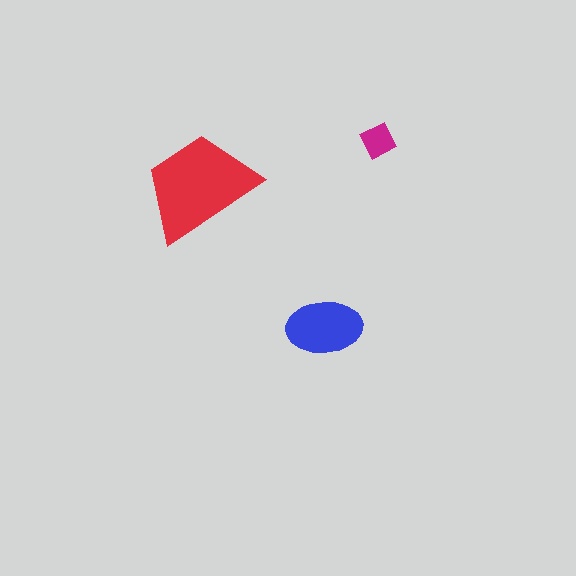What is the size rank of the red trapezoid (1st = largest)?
1st.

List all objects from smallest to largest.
The magenta diamond, the blue ellipse, the red trapezoid.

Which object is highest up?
The magenta diamond is topmost.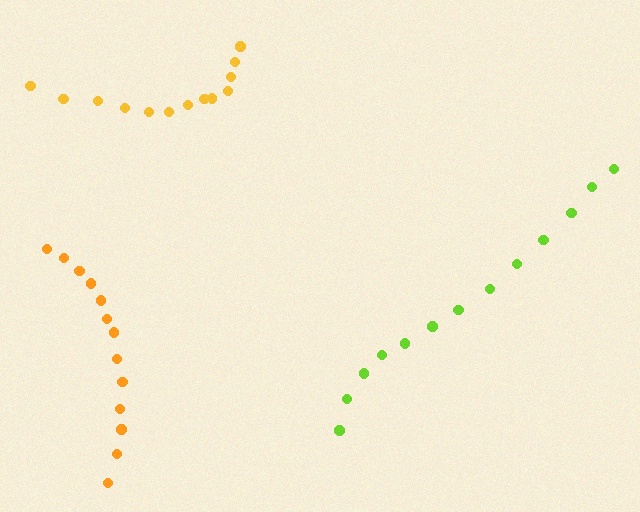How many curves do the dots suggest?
There are 3 distinct paths.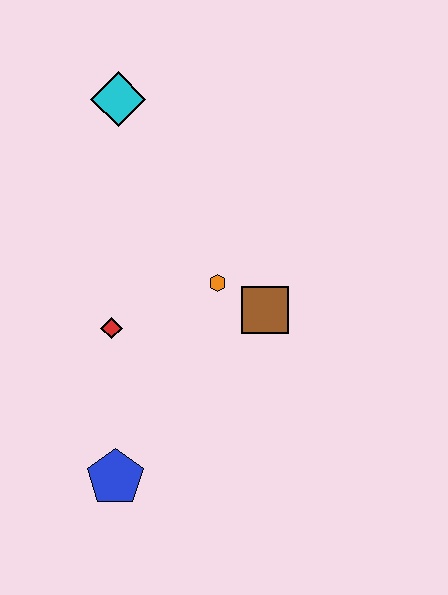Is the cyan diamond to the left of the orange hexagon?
Yes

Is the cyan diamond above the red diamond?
Yes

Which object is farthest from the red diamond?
The cyan diamond is farthest from the red diamond.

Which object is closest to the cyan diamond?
The orange hexagon is closest to the cyan diamond.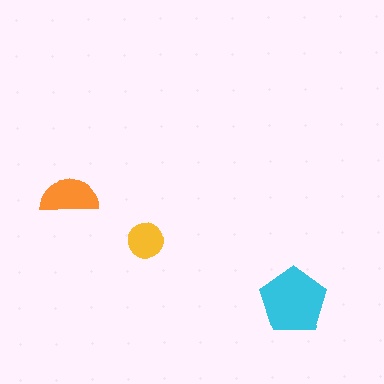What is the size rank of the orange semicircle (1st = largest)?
2nd.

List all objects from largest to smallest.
The cyan pentagon, the orange semicircle, the yellow circle.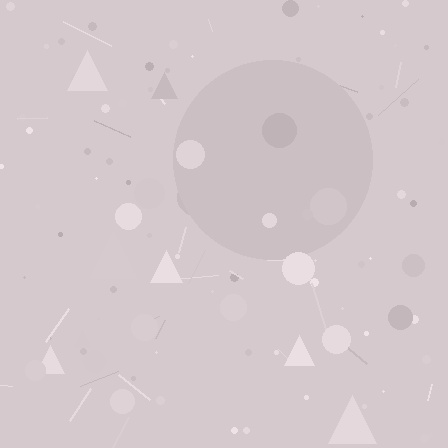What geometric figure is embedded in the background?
A circle is embedded in the background.